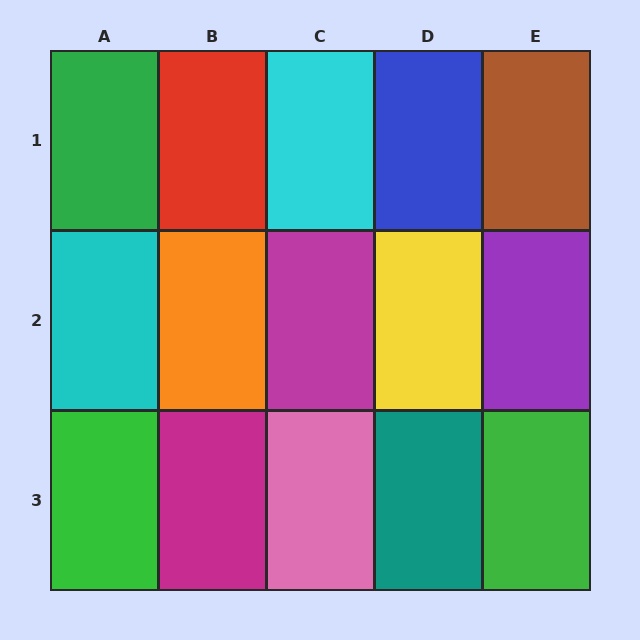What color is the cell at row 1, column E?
Brown.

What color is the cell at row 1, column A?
Green.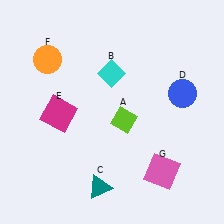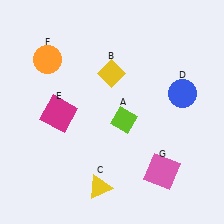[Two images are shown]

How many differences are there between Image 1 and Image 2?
There are 2 differences between the two images.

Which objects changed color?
B changed from cyan to yellow. C changed from teal to yellow.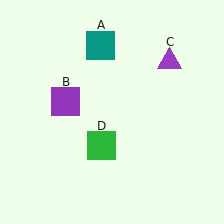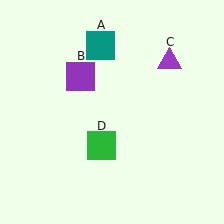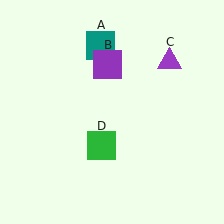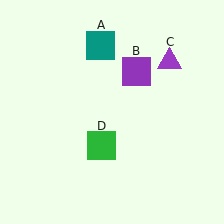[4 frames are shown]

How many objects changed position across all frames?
1 object changed position: purple square (object B).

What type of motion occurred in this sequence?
The purple square (object B) rotated clockwise around the center of the scene.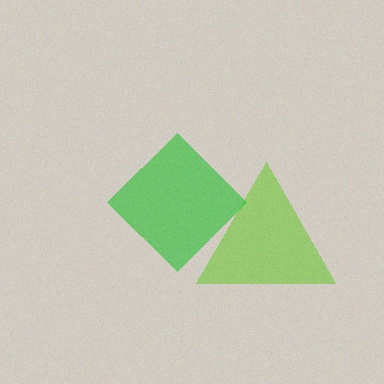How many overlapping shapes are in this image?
There are 2 overlapping shapes in the image.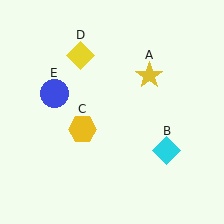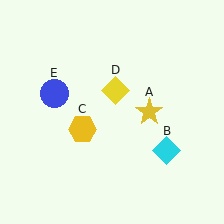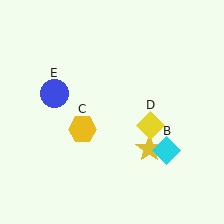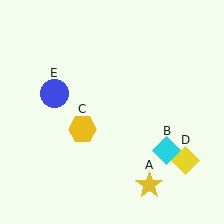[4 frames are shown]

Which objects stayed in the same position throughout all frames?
Cyan diamond (object B) and yellow hexagon (object C) and blue circle (object E) remained stationary.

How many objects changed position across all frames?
2 objects changed position: yellow star (object A), yellow diamond (object D).